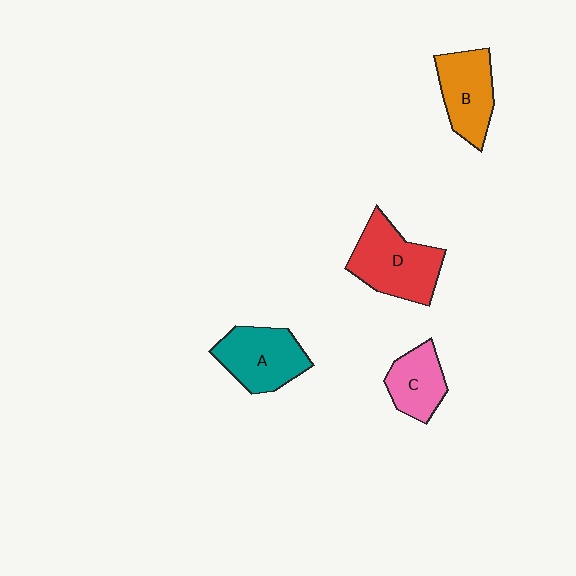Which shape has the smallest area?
Shape C (pink).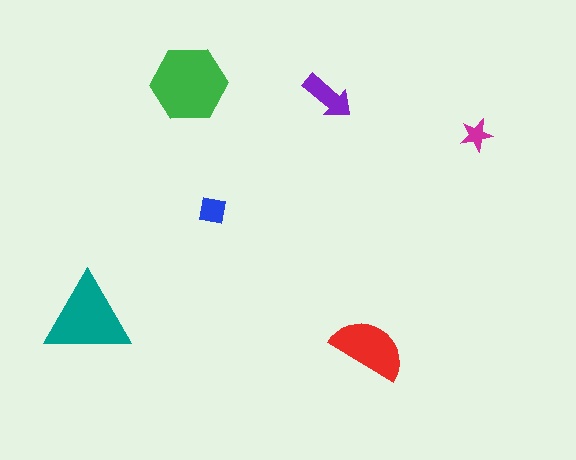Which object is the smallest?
The magenta star.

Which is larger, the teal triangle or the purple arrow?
The teal triangle.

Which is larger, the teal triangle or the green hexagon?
The green hexagon.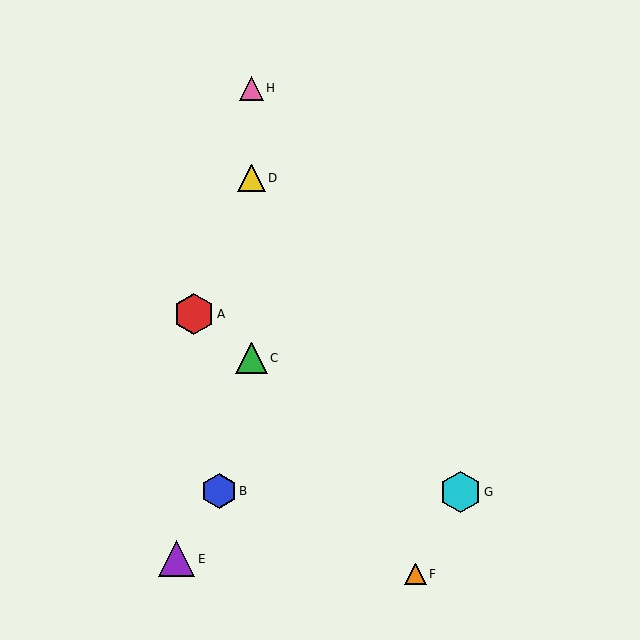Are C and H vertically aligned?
Yes, both are at x≈251.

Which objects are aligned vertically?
Objects C, D, H are aligned vertically.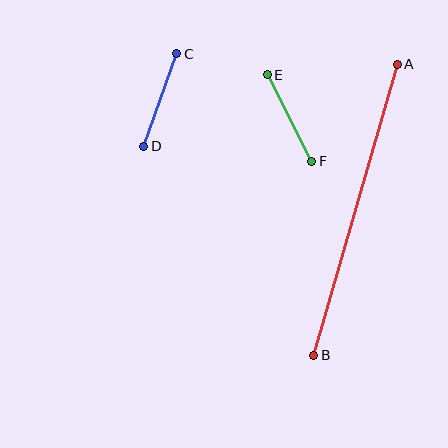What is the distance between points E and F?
The distance is approximately 97 pixels.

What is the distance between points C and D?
The distance is approximately 98 pixels.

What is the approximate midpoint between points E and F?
The midpoint is at approximately (290, 118) pixels.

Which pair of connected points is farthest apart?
Points A and B are farthest apart.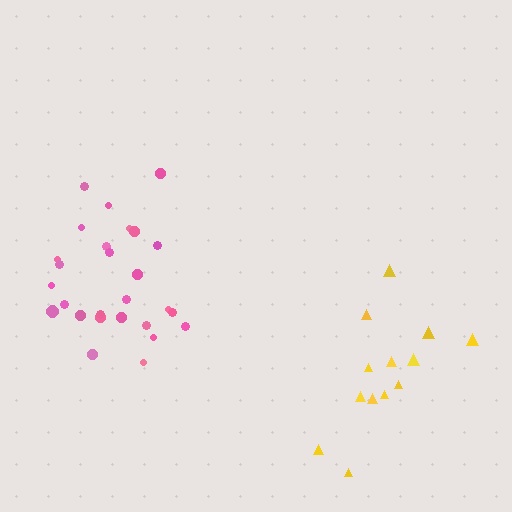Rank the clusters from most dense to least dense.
pink, yellow.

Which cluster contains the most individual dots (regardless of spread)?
Pink (27).